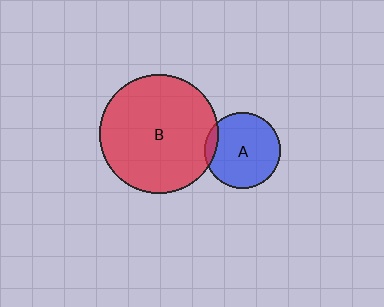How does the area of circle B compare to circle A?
Approximately 2.4 times.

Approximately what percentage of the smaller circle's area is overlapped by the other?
Approximately 10%.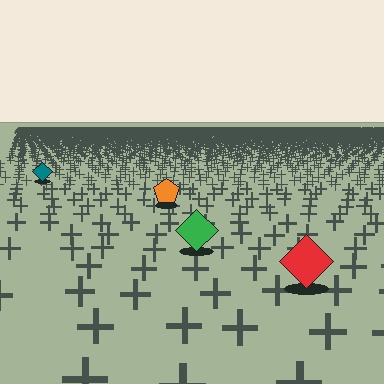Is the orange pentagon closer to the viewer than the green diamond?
No. The green diamond is closer — you can tell from the texture gradient: the ground texture is coarser near it.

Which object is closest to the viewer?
The red diamond is closest. The texture marks near it are larger and more spread out.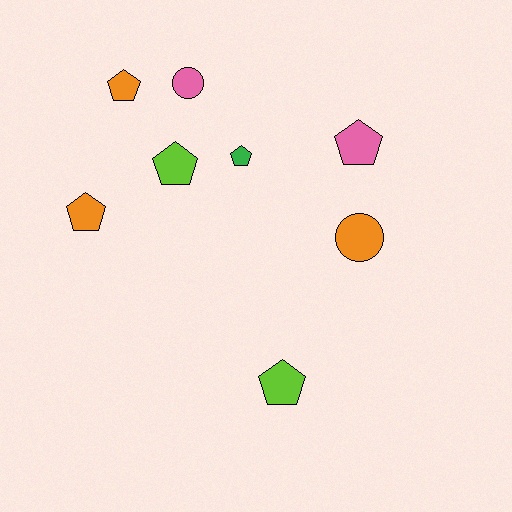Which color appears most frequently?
Orange, with 3 objects.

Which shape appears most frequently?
Pentagon, with 6 objects.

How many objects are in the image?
There are 8 objects.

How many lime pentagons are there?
There are 2 lime pentagons.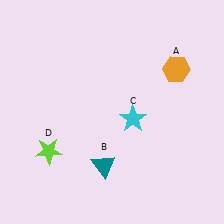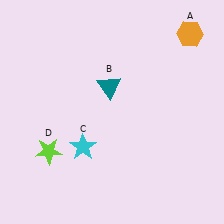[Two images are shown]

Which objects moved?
The objects that moved are: the orange hexagon (A), the teal triangle (B), the cyan star (C).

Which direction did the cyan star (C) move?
The cyan star (C) moved left.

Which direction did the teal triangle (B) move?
The teal triangle (B) moved up.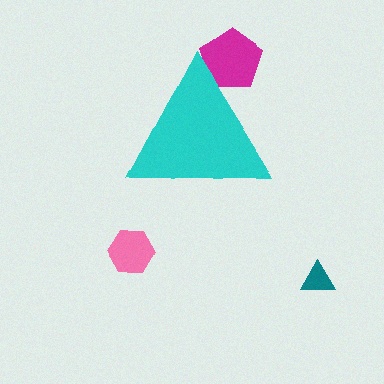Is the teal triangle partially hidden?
No, the teal triangle is fully visible.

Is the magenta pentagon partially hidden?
Yes, the magenta pentagon is partially hidden behind the cyan triangle.